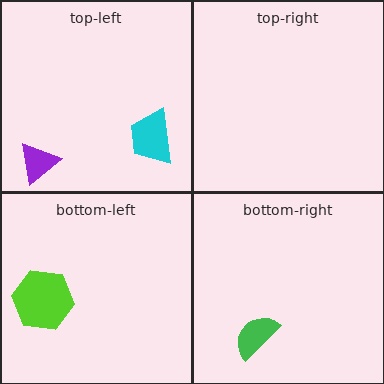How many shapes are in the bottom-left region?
1.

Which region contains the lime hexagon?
The bottom-left region.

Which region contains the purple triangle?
The top-left region.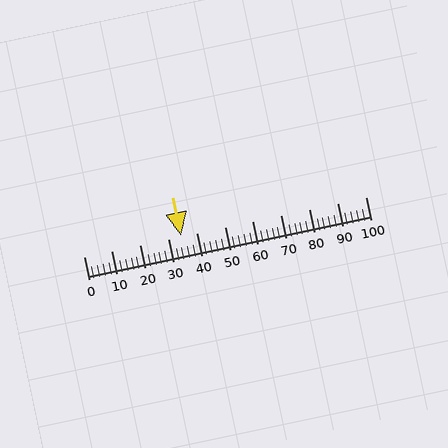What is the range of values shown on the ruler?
The ruler shows values from 0 to 100.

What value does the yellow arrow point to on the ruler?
The yellow arrow points to approximately 34.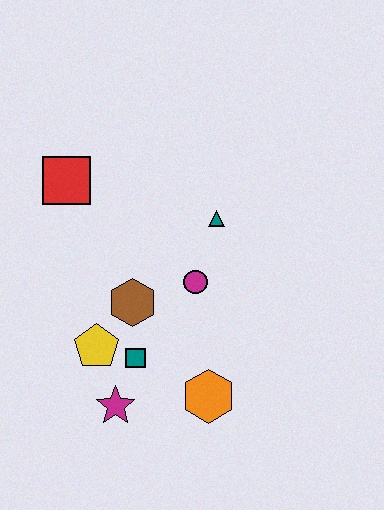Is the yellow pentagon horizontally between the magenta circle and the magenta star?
No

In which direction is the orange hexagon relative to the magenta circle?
The orange hexagon is below the magenta circle.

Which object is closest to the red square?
The brown hexagon is closest to the red square.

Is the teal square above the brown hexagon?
No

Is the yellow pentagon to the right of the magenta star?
No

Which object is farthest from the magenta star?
The red square is farthest from the magenta star.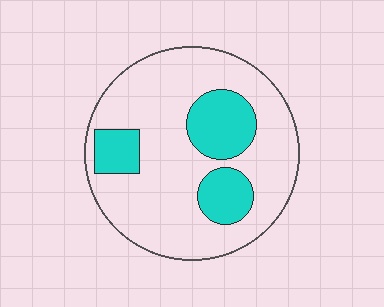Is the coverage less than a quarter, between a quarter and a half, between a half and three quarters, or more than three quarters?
Less than a quarter.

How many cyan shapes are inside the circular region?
3.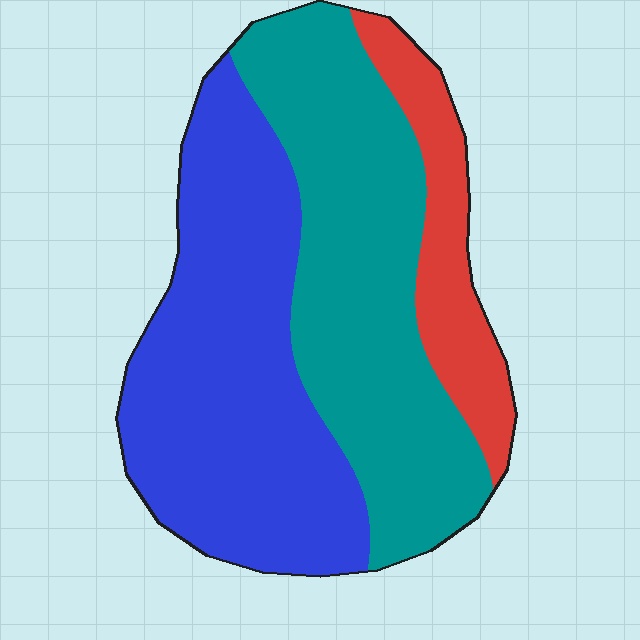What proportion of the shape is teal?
Teal covers about 40% of the shape.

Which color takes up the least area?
Red, at roughly 15%.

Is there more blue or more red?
Blue.